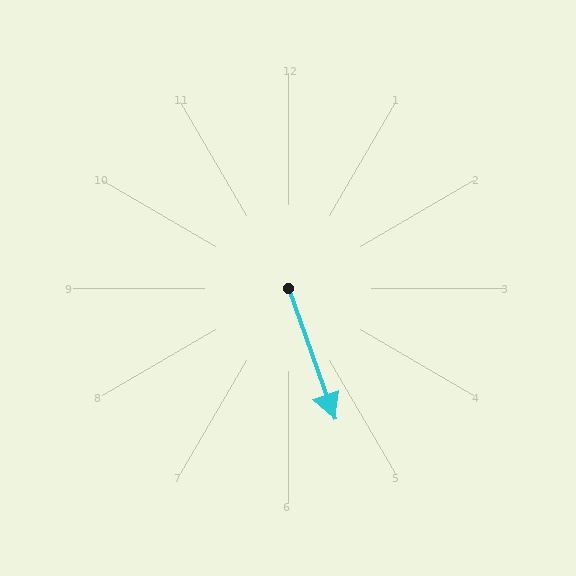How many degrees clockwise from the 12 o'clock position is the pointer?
Approximately 160 degrees.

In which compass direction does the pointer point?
South.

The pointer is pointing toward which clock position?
Roughly 5 o'clock.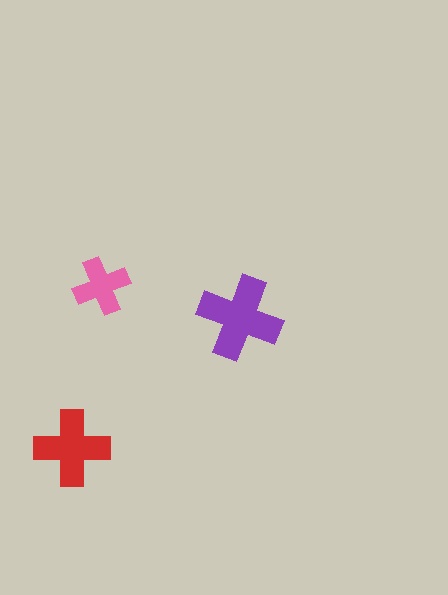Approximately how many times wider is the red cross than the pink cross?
About 1.5 times wider.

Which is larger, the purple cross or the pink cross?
The purple one.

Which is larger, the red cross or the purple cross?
The purple one.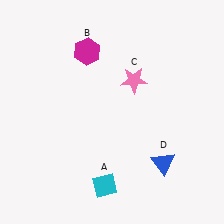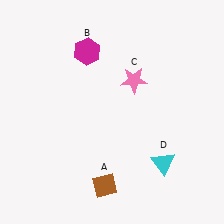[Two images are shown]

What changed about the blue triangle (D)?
In Image 1, D is blue. In Image 2, it changed to cyan.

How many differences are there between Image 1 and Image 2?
There are 2 differences between the two images.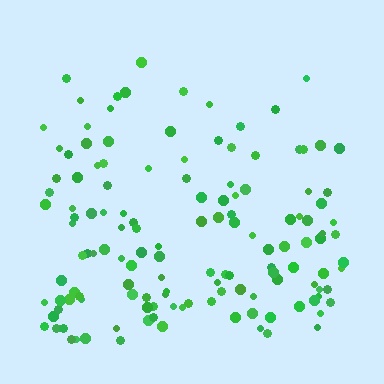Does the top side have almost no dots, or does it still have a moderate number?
Still a moderate number, just noticeably fewer than the bottom.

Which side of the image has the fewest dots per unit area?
The top.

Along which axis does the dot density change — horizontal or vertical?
Vertical.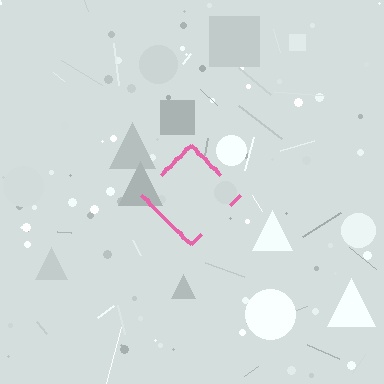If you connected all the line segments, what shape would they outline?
They would outline a diamond.